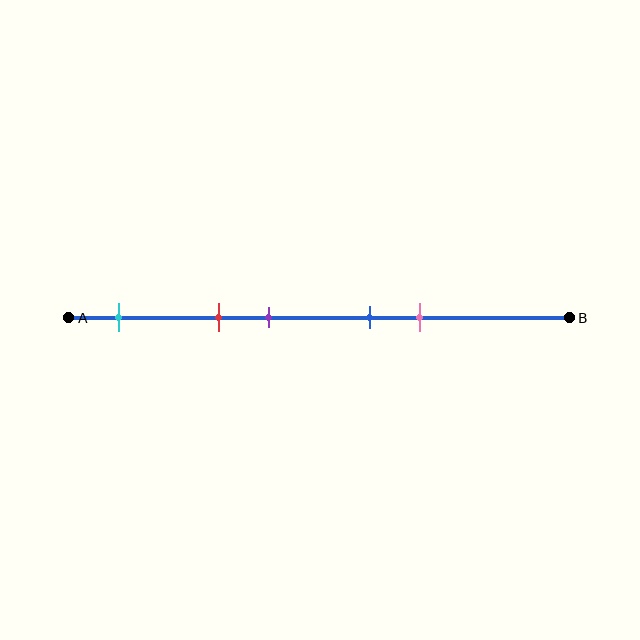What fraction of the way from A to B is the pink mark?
The pink mark is approximately 70% (0.7) of the way from A to B.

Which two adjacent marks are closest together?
The blue and pink marks are the closest adjacent pair.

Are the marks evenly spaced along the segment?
No, the marks are not evenly spaced.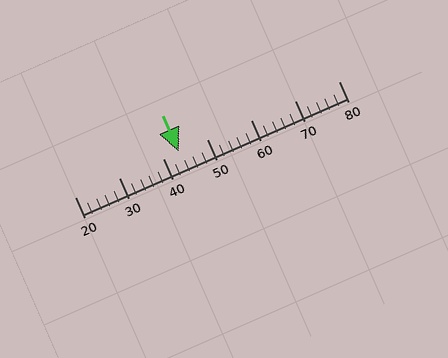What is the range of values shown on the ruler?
The ruler shows values from 20 to 80.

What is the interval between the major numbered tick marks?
The major tick marks are spaced 10 units apart.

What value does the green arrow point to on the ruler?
The green arrow points to approximately 44.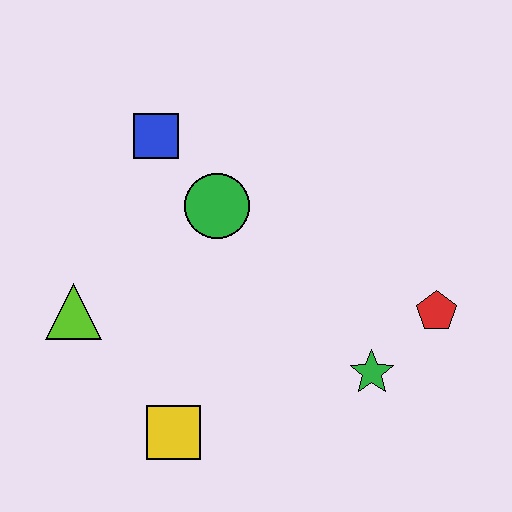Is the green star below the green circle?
Yes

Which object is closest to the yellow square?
The lime triangle is closest to the yellow square.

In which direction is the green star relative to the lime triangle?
The green star is to the right of the lime triangle.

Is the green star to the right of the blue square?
Yes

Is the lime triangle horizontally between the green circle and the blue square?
No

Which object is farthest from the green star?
The blue square is farthest from the green star.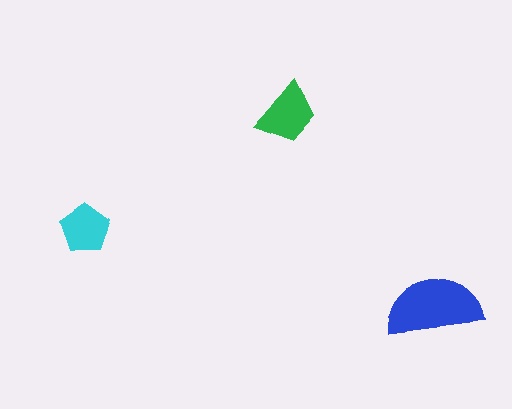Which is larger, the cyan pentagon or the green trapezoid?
The green trapezoid.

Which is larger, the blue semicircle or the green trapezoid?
The blue semicircle.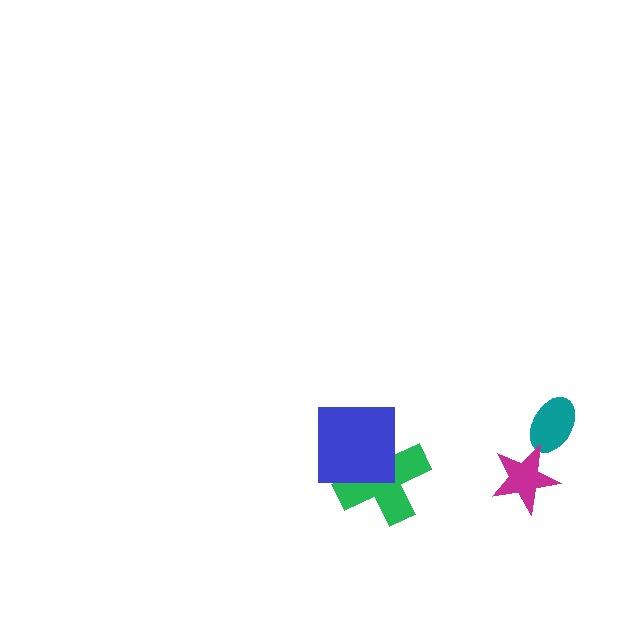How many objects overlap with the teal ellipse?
0 objects overlap with the teal ellipse.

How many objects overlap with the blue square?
1 object overlaps with the blue square.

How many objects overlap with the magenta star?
0 objects overlap with the magenta star.